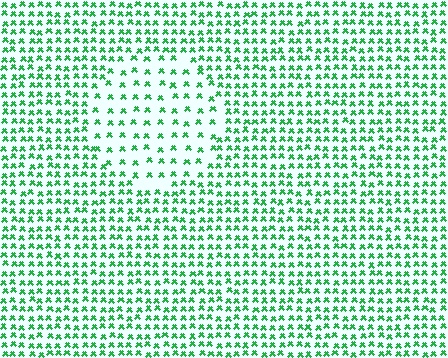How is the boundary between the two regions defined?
The boundary is defined by a change in element density (approximately 2.1x ratio). All elements are the same color, size, and shape.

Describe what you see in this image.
The image contains small green elements arranged at two different densities. A circle-shaped region is visible where the elements are less densely packed than the surrounding area.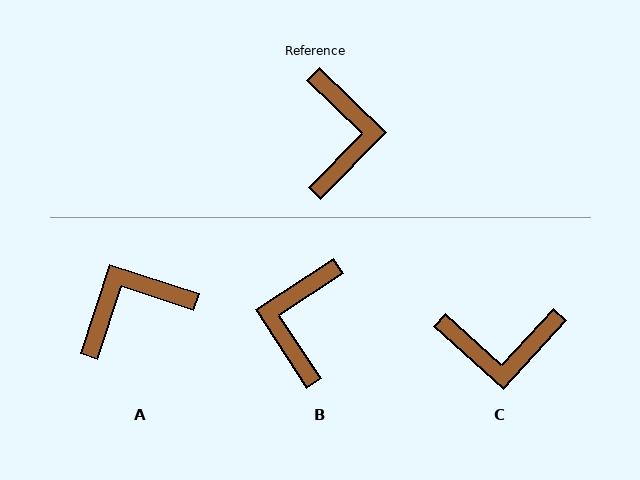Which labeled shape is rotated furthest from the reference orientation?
B, about 167 degrees away.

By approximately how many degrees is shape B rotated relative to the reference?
Approximately 167 degrees counter-clockwise.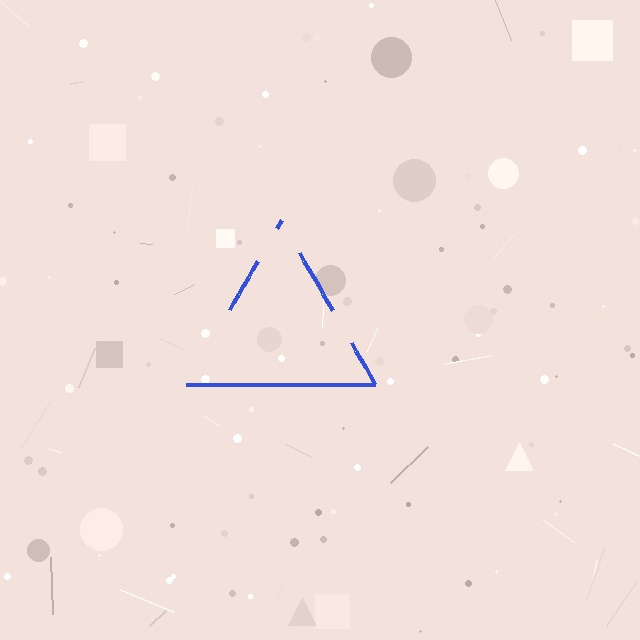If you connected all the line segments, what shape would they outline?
They would outline a triangle.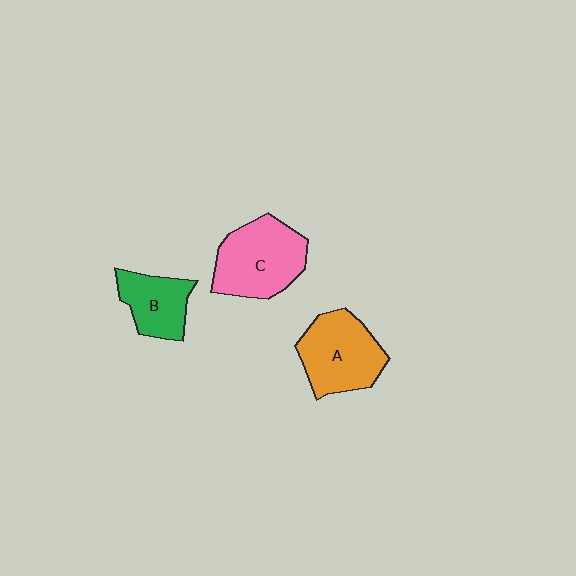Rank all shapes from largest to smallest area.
From largest to smallest: C (pink), A (orange), B (green).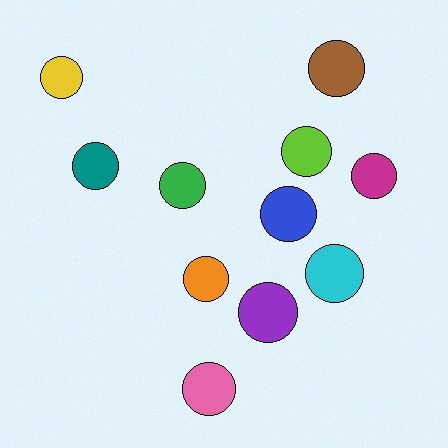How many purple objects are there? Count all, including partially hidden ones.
There is 1 purple object.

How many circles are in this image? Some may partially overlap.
There are 11 circles.